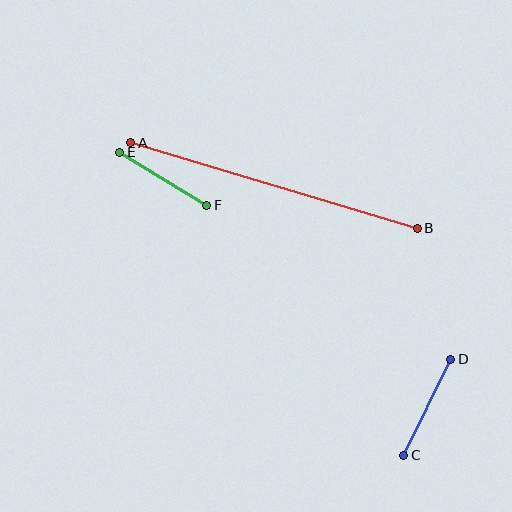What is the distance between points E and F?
The distance is approximately 102 pixels.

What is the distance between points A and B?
The distance is approximately 299 pixels.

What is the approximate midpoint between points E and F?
The midpoint is at approximately (163, 179) pixels.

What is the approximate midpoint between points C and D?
The midpoint is at approximately (427, 407) pixels.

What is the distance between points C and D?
The distance is approximately 107 pixels.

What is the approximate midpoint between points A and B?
The midpoint is at approximately (274, 185) pixels.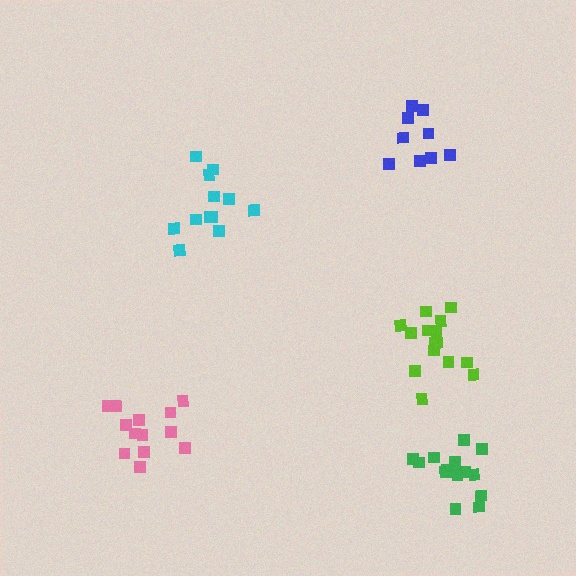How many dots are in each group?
Group 1: 12 dots, Group 2: 13 dots, Group 3: 15 dots, Group 4: 9 dots, Group 5: 15 dots (64 total).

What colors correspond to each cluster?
The clusters are colored: cyan, pink, lime, blue, green.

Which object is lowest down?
The green cluster is bottommost.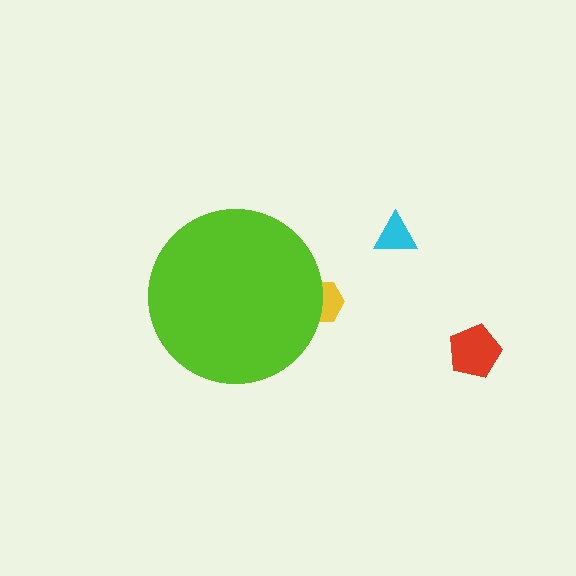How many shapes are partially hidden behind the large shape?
1 shape is partially hidden.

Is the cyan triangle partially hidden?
No, the cyan triangle is fully visible.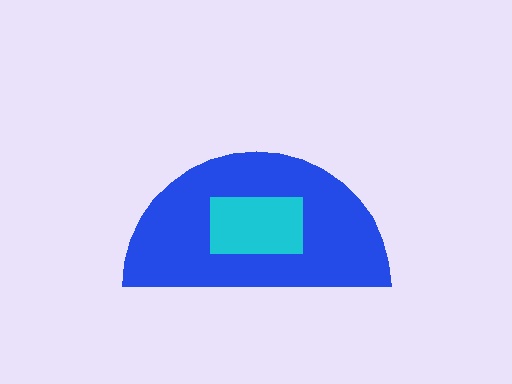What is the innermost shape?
The cyan rectangle.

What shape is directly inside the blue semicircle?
The cyan rectangle.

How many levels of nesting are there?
2.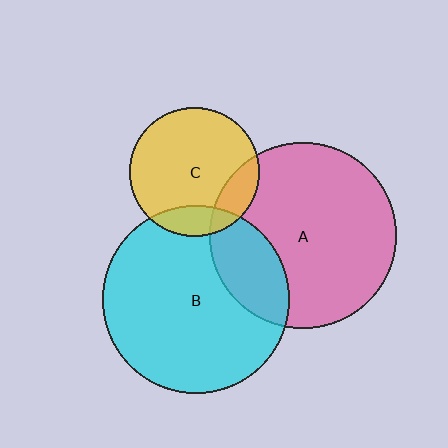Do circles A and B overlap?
Yes.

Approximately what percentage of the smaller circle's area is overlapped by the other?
Approximately 20%.